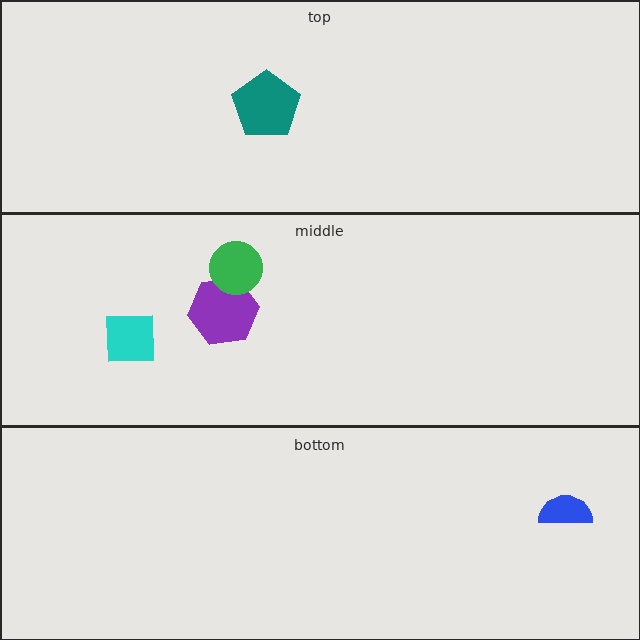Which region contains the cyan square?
The middle region.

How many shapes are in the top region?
1.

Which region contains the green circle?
The middle region.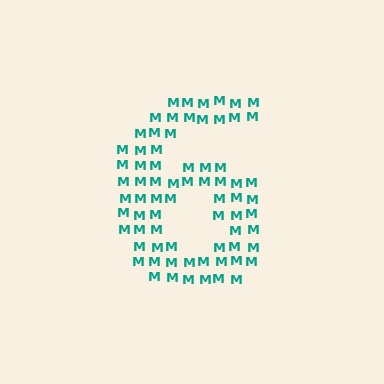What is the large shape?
The large shape is the digit 6.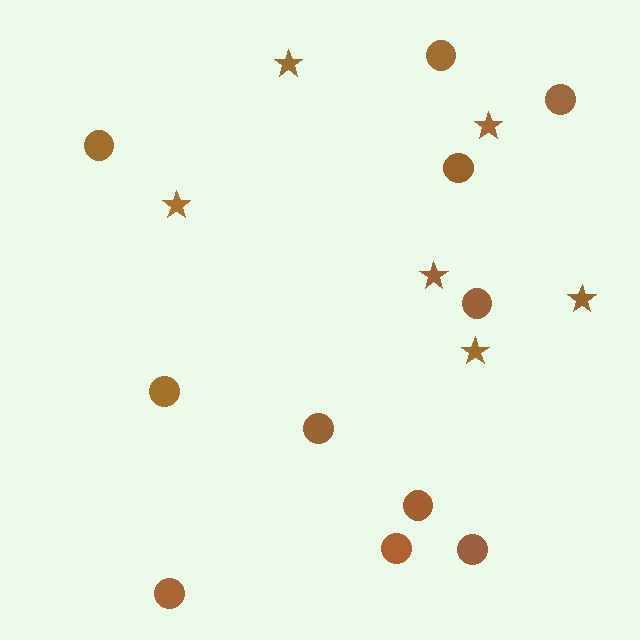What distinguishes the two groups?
There are 2 groups: one group of stars (6) and one group of circles (11).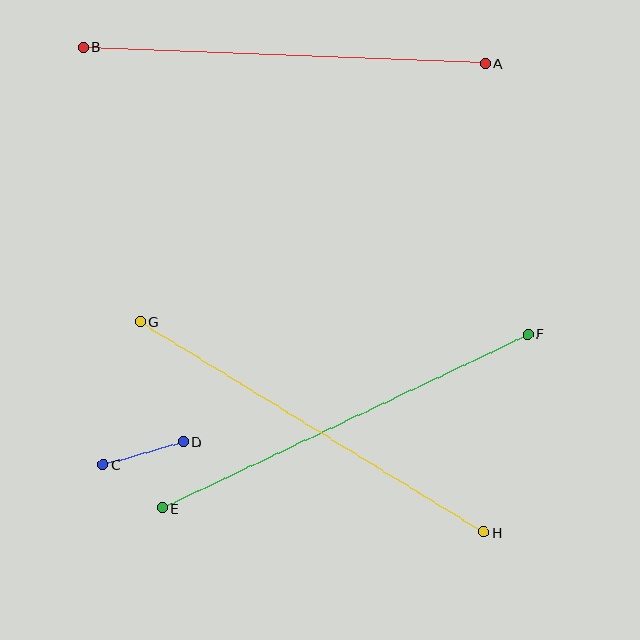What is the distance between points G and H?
The distance is approximately 403 pixels.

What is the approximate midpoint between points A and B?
The midpoint is at approximately (284, 55) pixels.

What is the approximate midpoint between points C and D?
The midpoint is at approximately (143, 453) pixels.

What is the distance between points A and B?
The distance is approximately 402 pixels.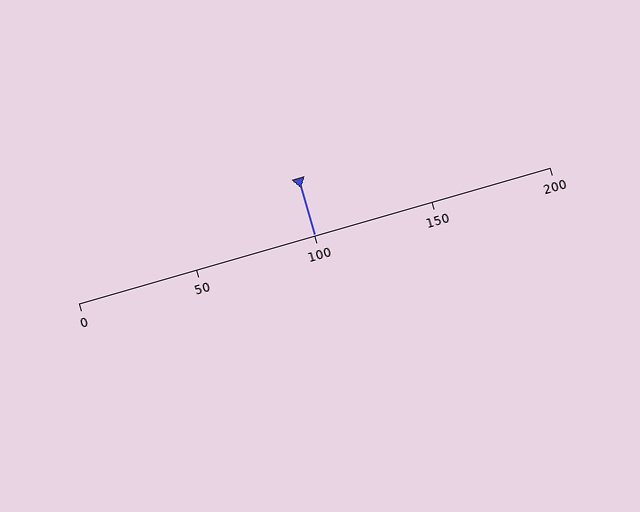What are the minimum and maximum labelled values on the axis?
The axis runs from 0 to 200.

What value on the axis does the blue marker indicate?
The marker indicates approximately 100.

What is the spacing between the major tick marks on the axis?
The major ticks are spaced 50 apart.